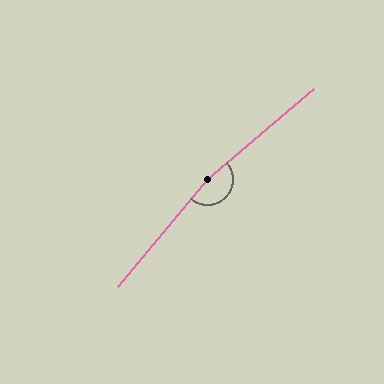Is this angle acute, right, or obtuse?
It is obtuse.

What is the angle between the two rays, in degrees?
Approximately 170 degrees.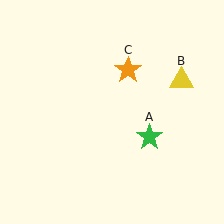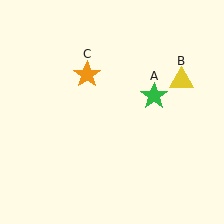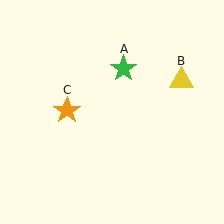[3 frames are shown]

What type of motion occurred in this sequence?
The green star (object A), orange star (object C) rotated counterclockwise around the center of the scene.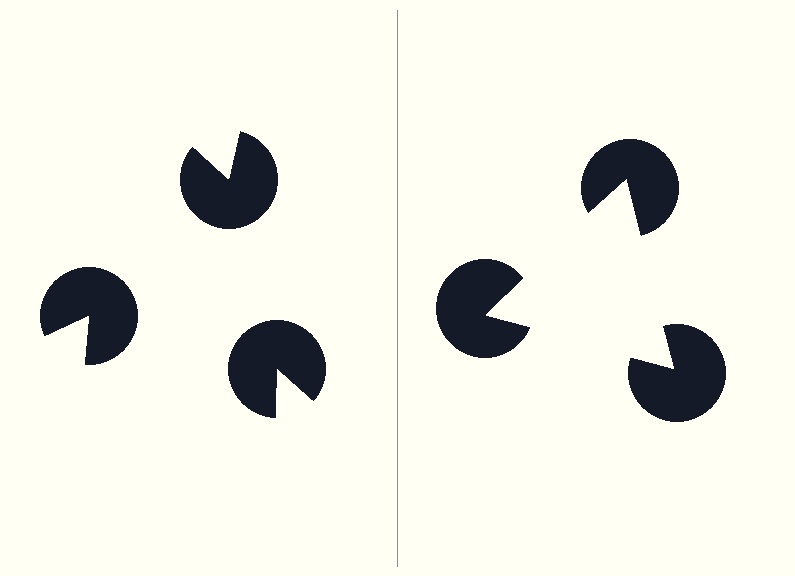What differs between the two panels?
The pac-man discs are positioned identically on both sides; only the wedge orientations differ. On the right they align to a triangle; on the left they are misaligned.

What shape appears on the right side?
An illusory triangle.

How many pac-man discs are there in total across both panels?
6 — 3 on each side.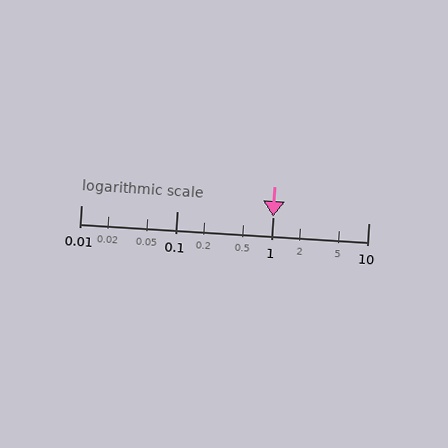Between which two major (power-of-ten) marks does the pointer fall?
The pointer is between 1 and 10.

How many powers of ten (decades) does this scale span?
The scale spans 3 decades, from 0.01 to 10.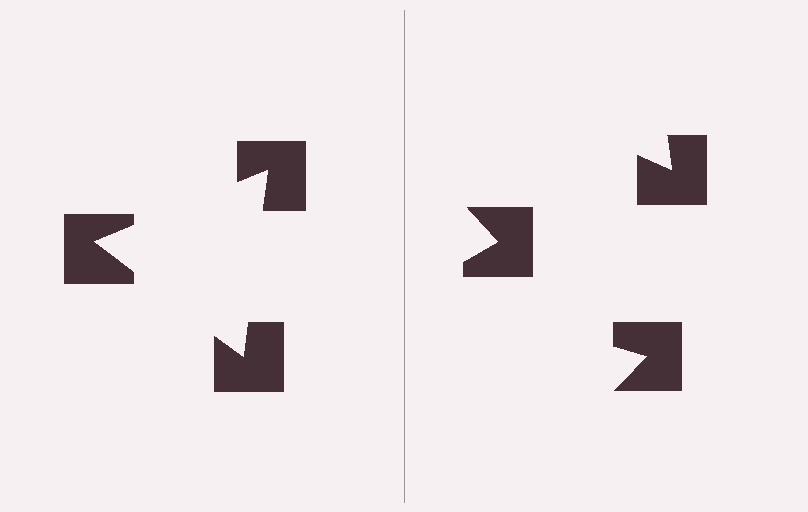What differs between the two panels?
The notched squares are positioned identically on both sides; only the wedge orientations differ. On the left they align to a triangle; on the right they are misaligned.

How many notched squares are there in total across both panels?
6 — 3 on each side.